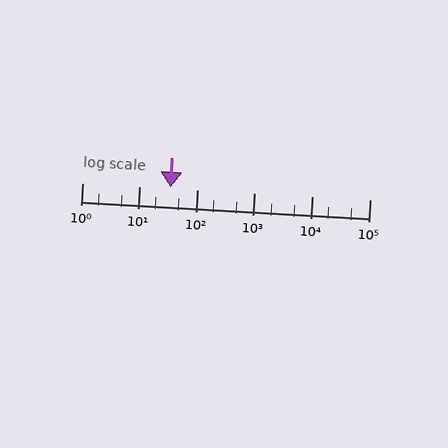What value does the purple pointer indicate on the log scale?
The pointer indicates approximately 34.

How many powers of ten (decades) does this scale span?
The scale spans 5 decades, from 1 to 100000.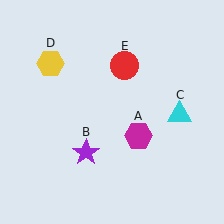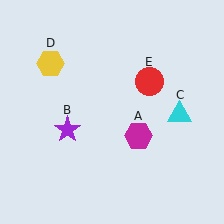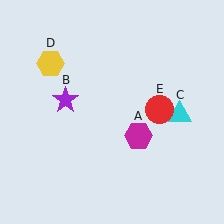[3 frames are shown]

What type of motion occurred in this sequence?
The purple star (object B), red circle (object E) rotated clockwise around the center of the scene.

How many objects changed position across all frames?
2 objects changed position: purple star (object B), red circle (object E).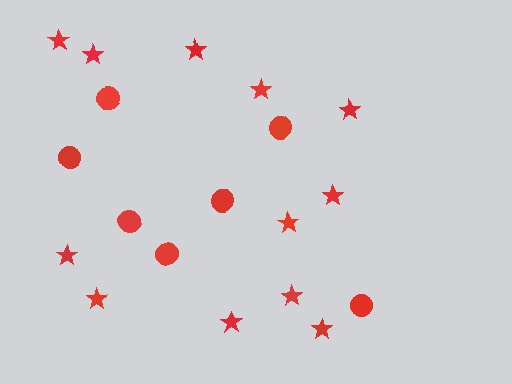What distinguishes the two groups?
There are 2 groups: one group of stars (12) and one group of circles (7).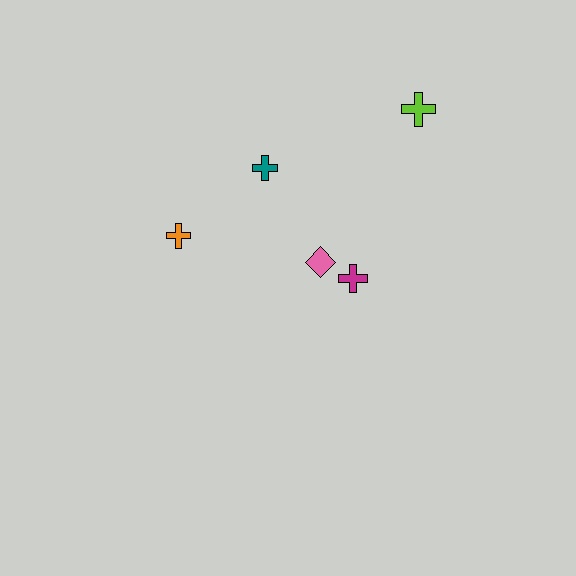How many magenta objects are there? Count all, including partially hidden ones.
There is 1 magenta object.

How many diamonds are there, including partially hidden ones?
There is 1 diamond.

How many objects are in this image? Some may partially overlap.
There are 5 objects.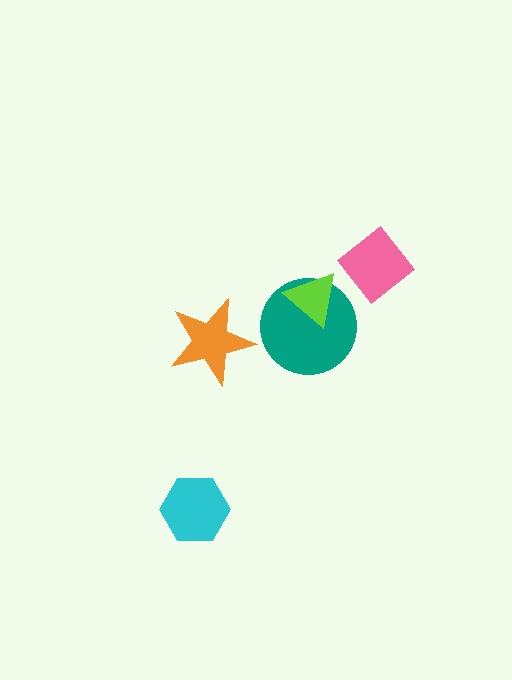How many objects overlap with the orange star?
0 objects overlap with the orange star.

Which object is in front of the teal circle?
The lime triangle is in front of the teal circle.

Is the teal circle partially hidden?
Yes, it is partially covered by another shape.